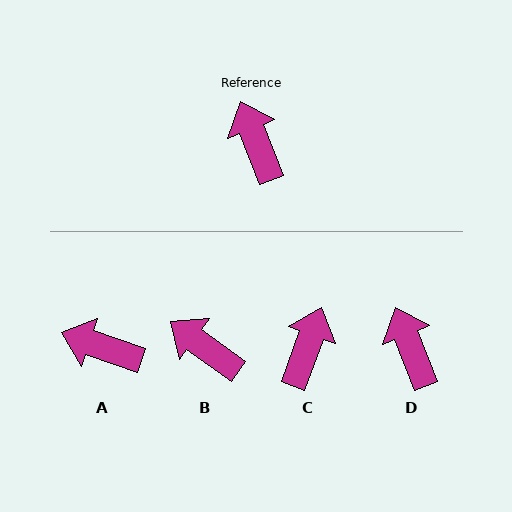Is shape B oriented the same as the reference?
No, it is off by about 33 degrees.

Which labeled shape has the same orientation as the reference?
D.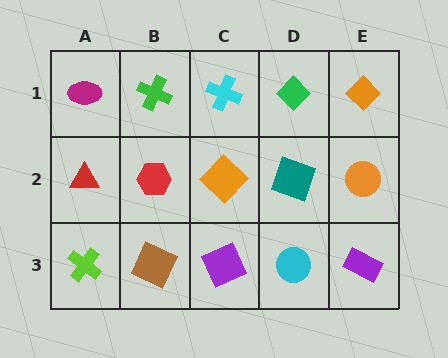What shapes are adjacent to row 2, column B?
A green cross (row 1, column B), a brown square (row 3, column B), a red triangle (row 2, column A), an orange diamond (row 2, column C).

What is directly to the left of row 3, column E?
A cyan circle.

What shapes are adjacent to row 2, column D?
A green diamond (row 1, column D), a cyan circle (row 3, column D), an orange diamond (row 2, column C), an orange circle (row 2, column E).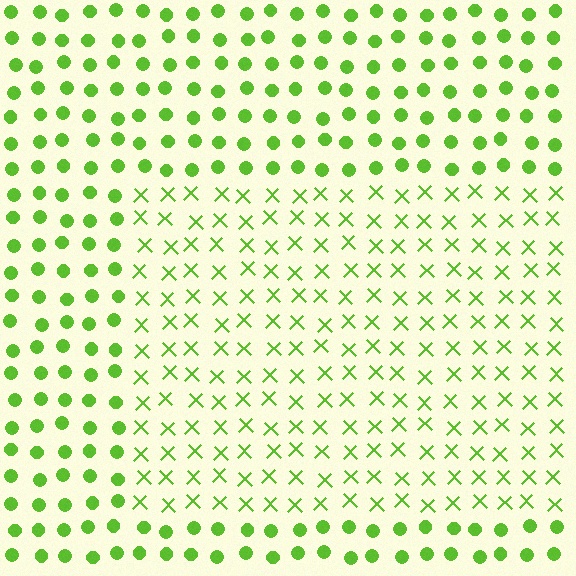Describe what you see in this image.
The image is filled with small lime elements arranged in a uniform grid. A rectangle-shaped region contains X marks, while the surrounding area contains circles. The boundary is defined purely by the change in element shape.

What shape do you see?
I see a rectangle.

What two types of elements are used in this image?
The image uses X marks inside the rectangle region and circles outside it.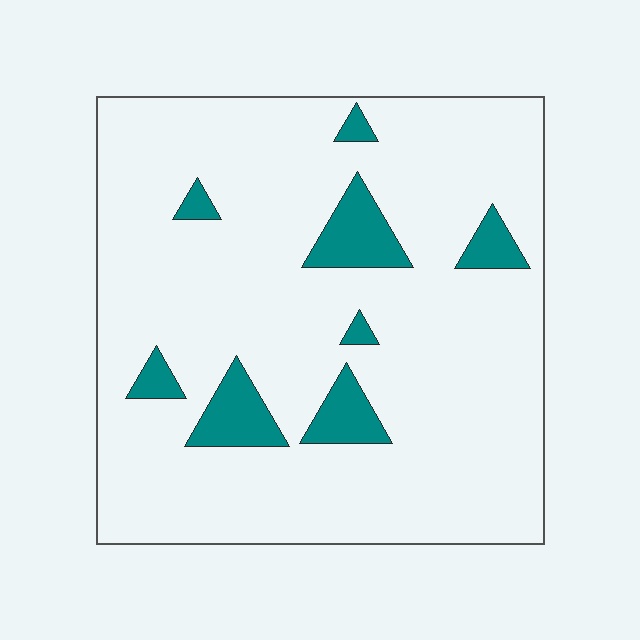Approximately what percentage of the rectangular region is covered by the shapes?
Approximately 10%.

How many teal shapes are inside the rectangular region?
8.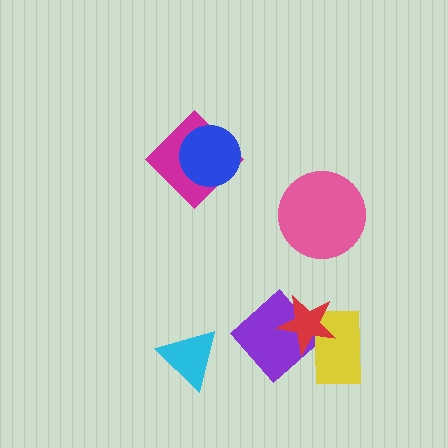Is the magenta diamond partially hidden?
Yes, it is partially covered by another shape.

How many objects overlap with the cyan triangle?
0 objects overlap with the cyan triangle.